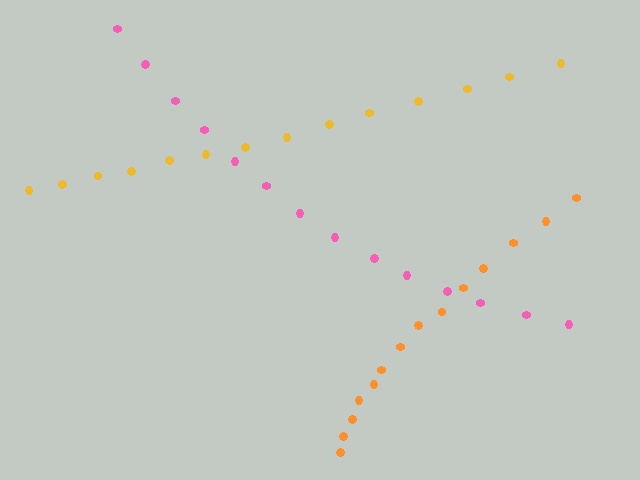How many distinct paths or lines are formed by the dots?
There are 3 distinct paths.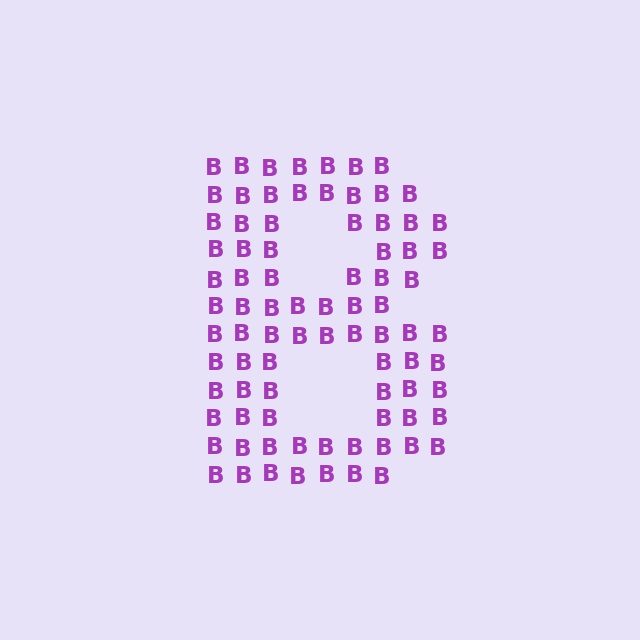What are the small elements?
The small elements are letter B's.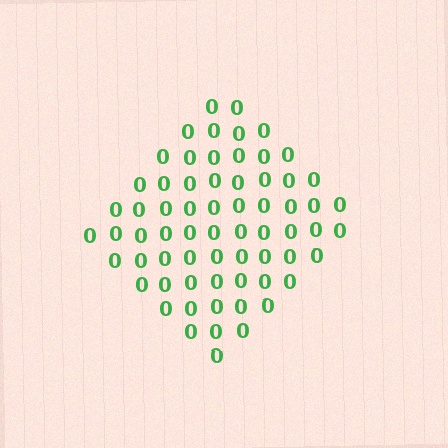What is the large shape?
The large shape is a diamond.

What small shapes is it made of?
It is made of small digit 0's.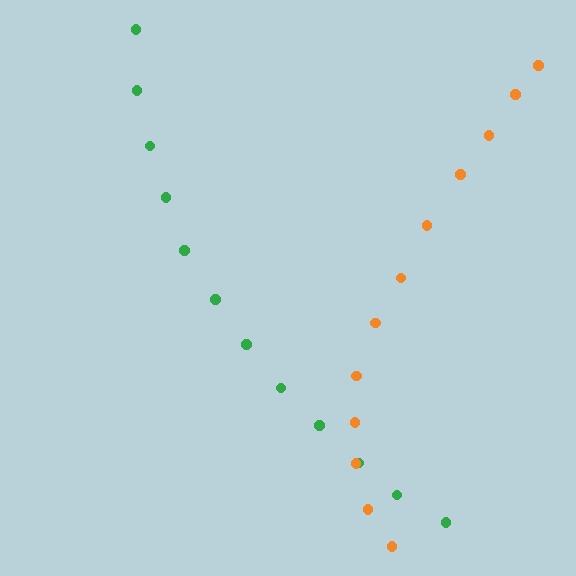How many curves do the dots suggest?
There are 2 distinct paths.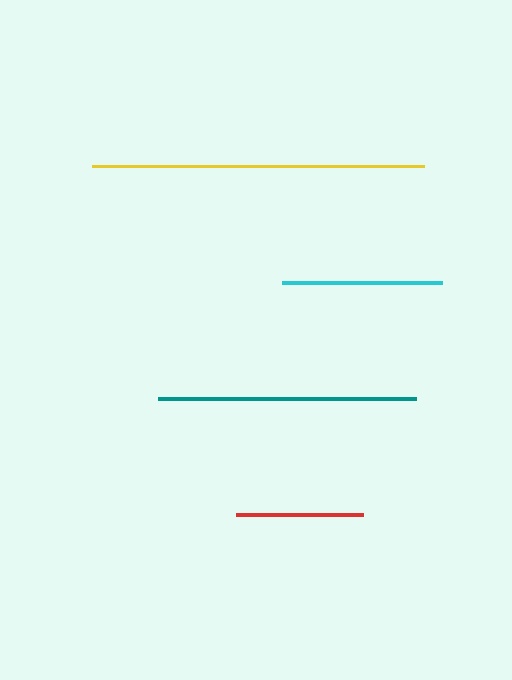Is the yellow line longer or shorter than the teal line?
The yellow line is longer than the teal line.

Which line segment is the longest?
The yellow line is the longest at approximately 332 pixels.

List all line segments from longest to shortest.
From longest to shortest: yellow, teal, cyan, red.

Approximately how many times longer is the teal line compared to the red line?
The teal line is approximately 2.0 times the length of the red line.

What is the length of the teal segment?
The teal segment is approximately 258 pixels long.